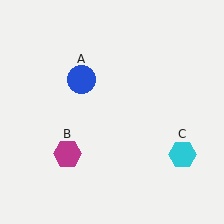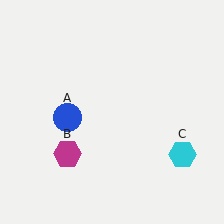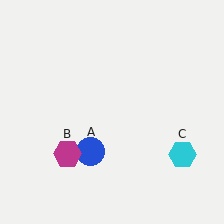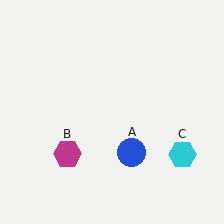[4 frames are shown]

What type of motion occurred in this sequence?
The blue circle (object A) rotated counterclockwise around the center of the scene.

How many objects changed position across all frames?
1 object changed position: blue circle (object A).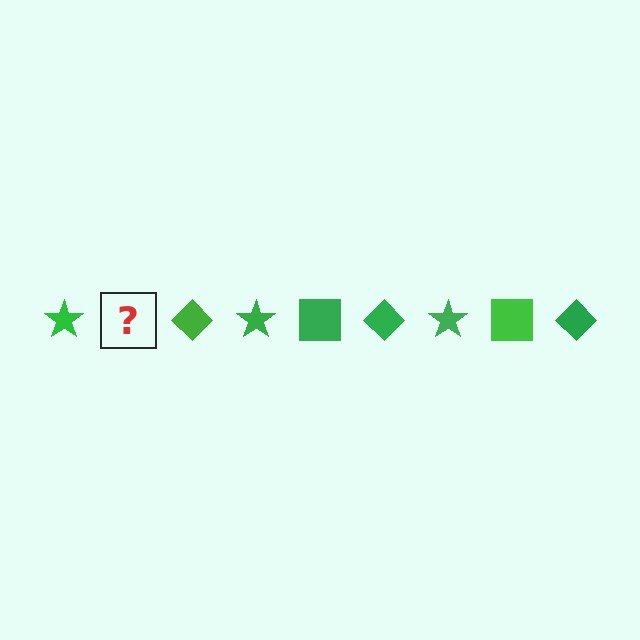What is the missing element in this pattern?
The missing element is a green square.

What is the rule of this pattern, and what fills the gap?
The rule is that the pattern cycles through star, square, diamond shapes in green. The gap should be filled with a green square.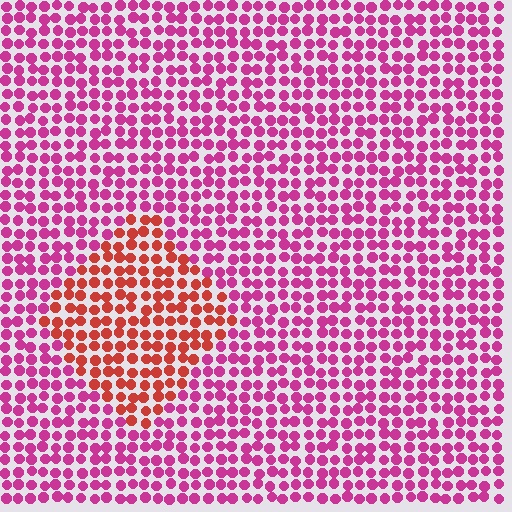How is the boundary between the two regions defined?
The boundary is defined purely by a slight shift in hue (about 43 degrees). Spacing, size, and orientation are identical on both sides.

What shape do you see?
I see a diamond.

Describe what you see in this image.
The image is filled with small magenta elements in a uniform arrangement. A diamond-shaped region is visible where the elements are tinted to a slightly different hue, forming a subtle color boundary.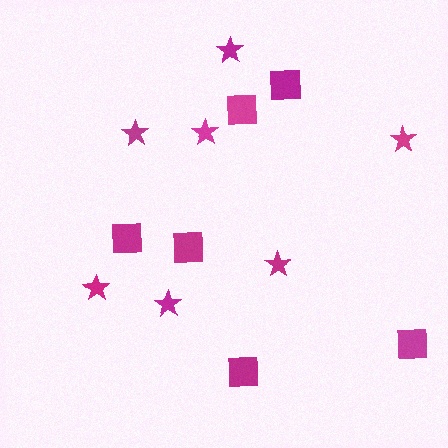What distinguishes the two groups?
There are 2 groups: one group of squares (6) and one group of stars (7).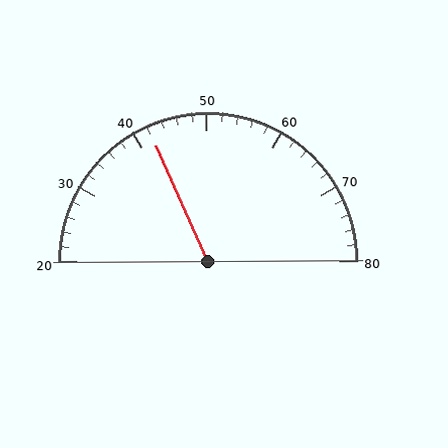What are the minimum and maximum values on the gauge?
The gauge ranges from 20 to 80.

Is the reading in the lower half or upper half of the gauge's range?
The reading is in the lower half of the range (20 to 80).